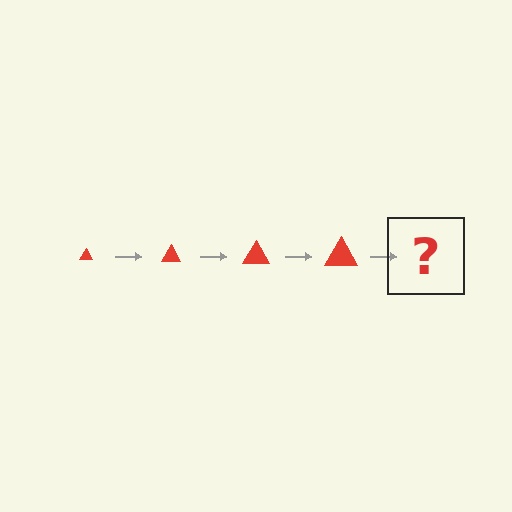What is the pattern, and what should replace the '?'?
The pattern is that the triangle gets progressively larger each step. The '?' should be a red triangle, larger than the previous one.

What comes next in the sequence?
The next element should be a red triangle, larger than the previous one.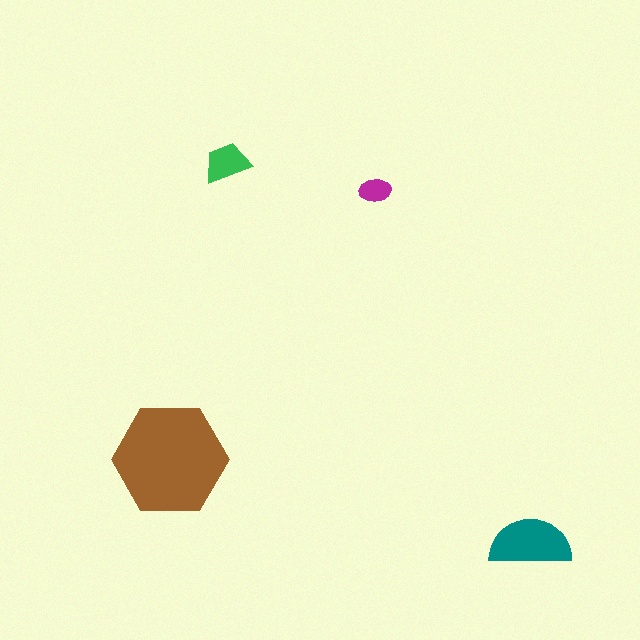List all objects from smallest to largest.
The magenta ellipse, the green trapezoid, the teal semicircle, the brown hexagon.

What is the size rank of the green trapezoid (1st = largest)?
3rd.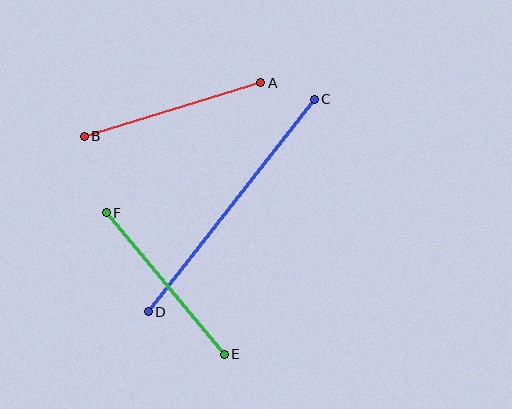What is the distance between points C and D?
The distance is approximately 270 pixels.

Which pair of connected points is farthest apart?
Points C and D are farthest apart.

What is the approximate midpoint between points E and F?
The midpoint is at approximately (165, 284) pixels.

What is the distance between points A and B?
The distance is approximately 184 pixels.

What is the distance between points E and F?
The distance is approximately 184 pixels.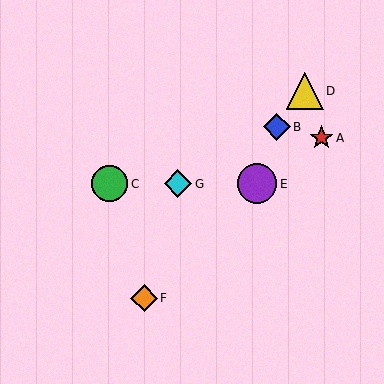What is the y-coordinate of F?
Object F is at y≈298.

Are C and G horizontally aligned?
Yes, both are at y≈184.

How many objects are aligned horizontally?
3 objects (C, E, G) are aligned horizontally.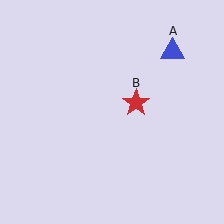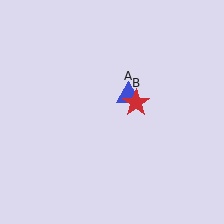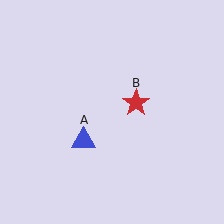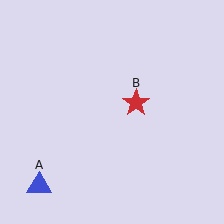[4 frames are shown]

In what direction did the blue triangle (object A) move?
The blue triangle (object A) moved down and to the left.